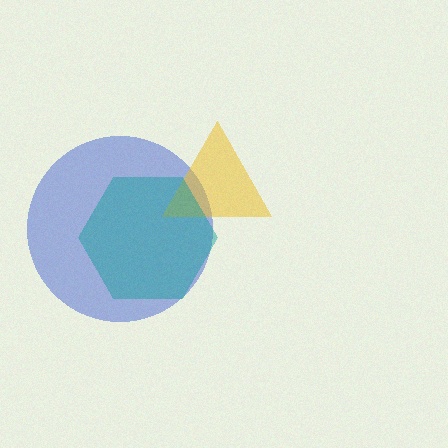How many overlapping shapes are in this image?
There are 3 overlapping shapes in the image.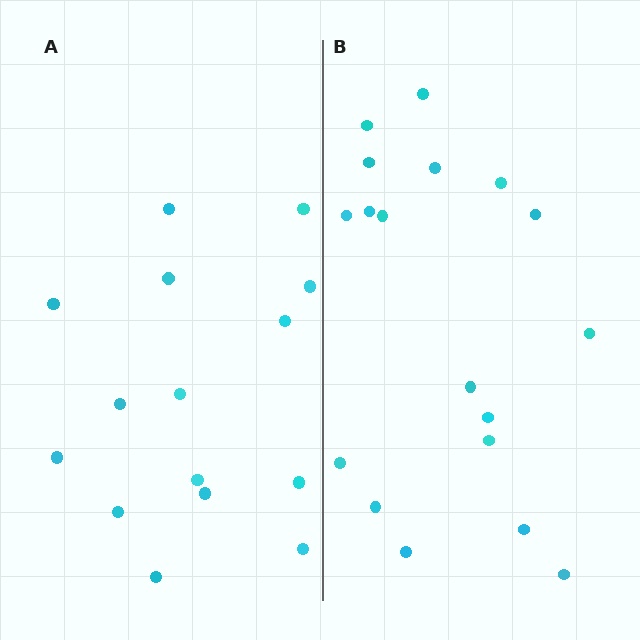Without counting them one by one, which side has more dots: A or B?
Region B (the right region) has more dots.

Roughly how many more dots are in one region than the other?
Region B has just a few more — roughly 2 or 3 more dots than region A.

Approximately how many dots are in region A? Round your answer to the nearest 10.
About 20 dots. (The exact count is 15, which rounds to 20.)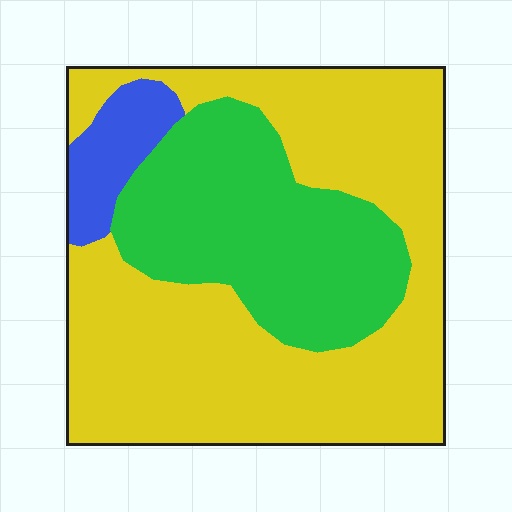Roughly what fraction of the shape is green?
Green takes up between a sixth and a third of the shape.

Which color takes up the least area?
Blue, at roughly 5%.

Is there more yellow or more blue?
Yellow.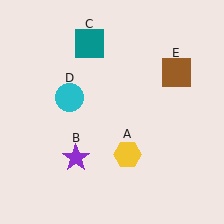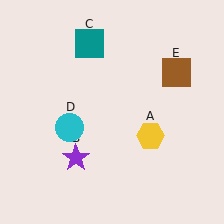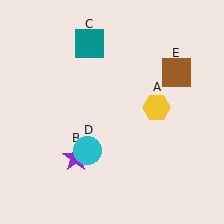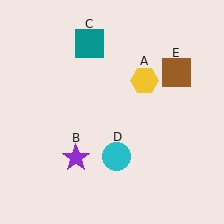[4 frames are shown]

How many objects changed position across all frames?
2 objects changed position: yellow hexagon (object A), cyan circle (object D).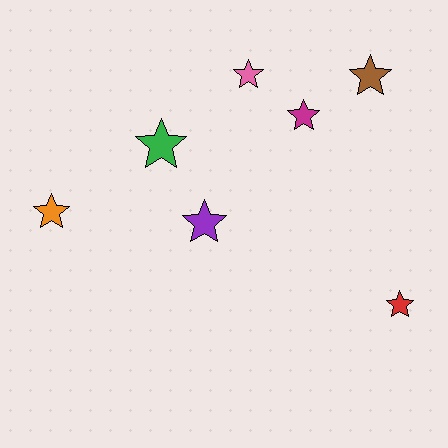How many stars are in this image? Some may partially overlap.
There are 7 stars.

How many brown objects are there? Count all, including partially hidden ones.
There is 1 brown object.